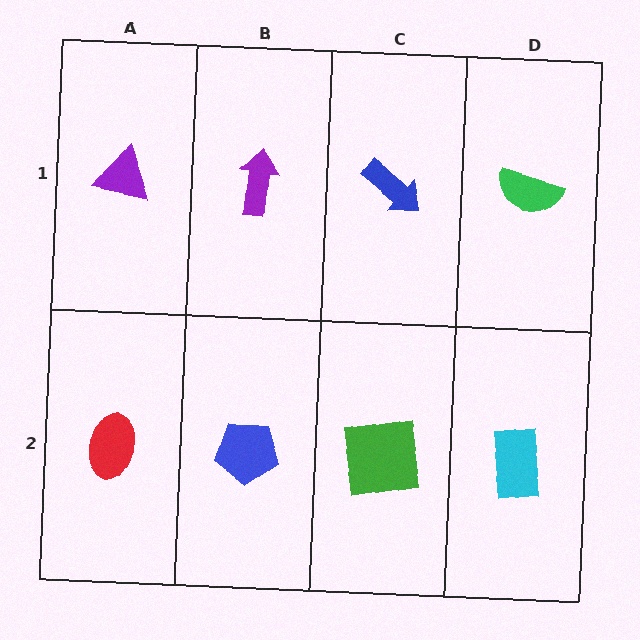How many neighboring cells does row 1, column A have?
2.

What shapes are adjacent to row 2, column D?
A green semicircle (row 1, column D), a green square (row 2, column C).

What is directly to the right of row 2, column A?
A blue pentagon.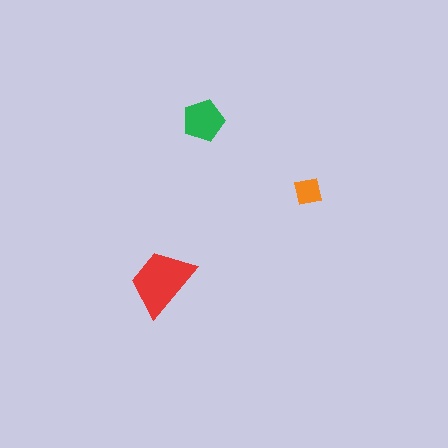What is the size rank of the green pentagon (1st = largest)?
2nd.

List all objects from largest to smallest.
The red trapezoid, the green pentagon, the orange square.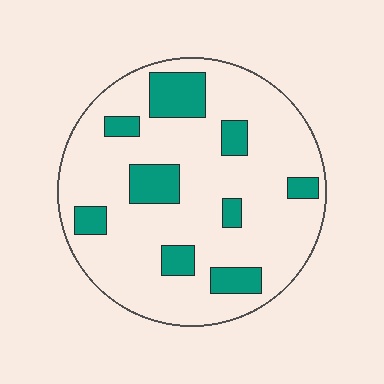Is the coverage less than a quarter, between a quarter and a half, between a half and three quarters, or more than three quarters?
Less than a quarter.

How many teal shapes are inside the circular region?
9.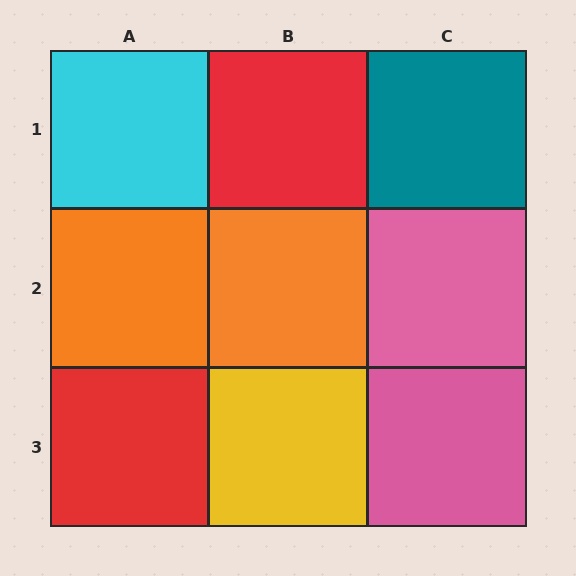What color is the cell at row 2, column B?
Orange.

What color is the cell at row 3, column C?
Pink.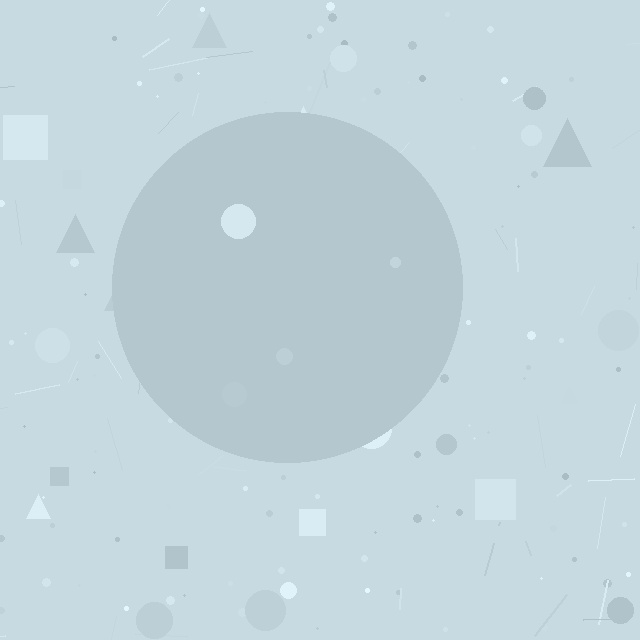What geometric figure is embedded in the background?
A circle is embedded in the background.